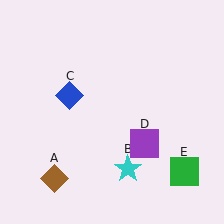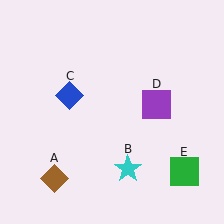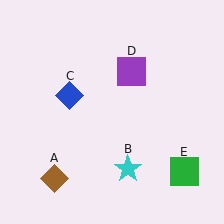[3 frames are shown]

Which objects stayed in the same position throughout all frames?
Brown diamond (object A) and cyan star (object B) and blue diamond (object C) and green square (object E) remained stationary.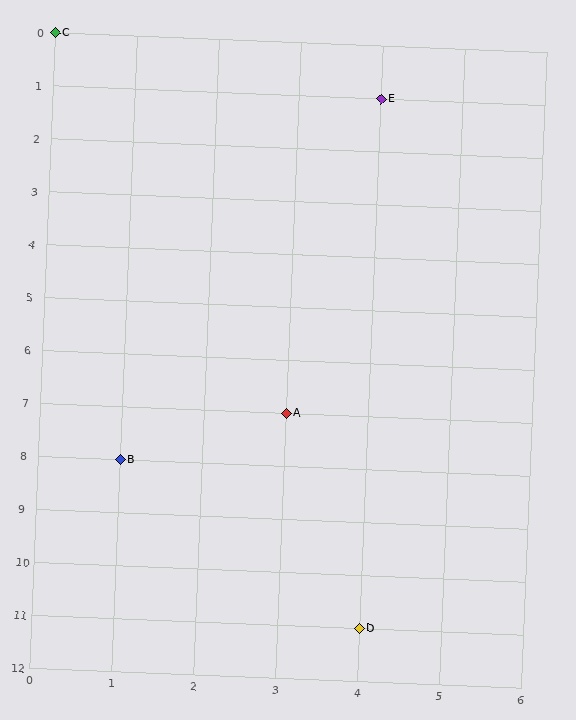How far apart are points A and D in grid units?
Points A and D are 1 column and 4 rows apart (about 4.1 grid units diagonally).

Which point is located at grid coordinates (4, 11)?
Point D is at (4, 11).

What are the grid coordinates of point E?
Point E is at grid coordinates (4, 1).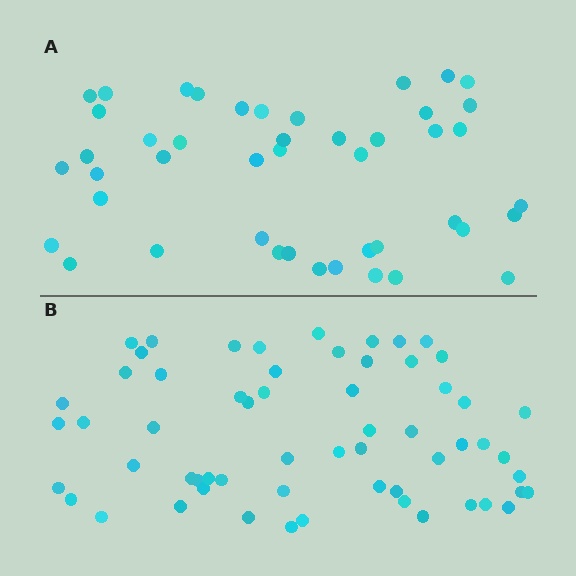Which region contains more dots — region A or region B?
Region B (the bottom region) has more dots.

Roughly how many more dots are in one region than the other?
Region B has approximately 15 more dots than region A.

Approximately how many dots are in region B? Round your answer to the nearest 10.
About 60 dots.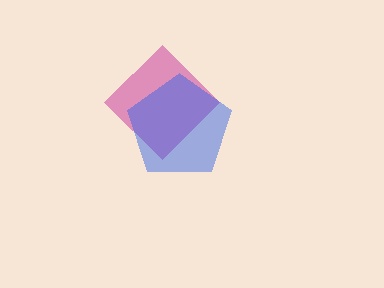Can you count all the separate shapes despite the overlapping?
Yes, there are 2 separate shapes.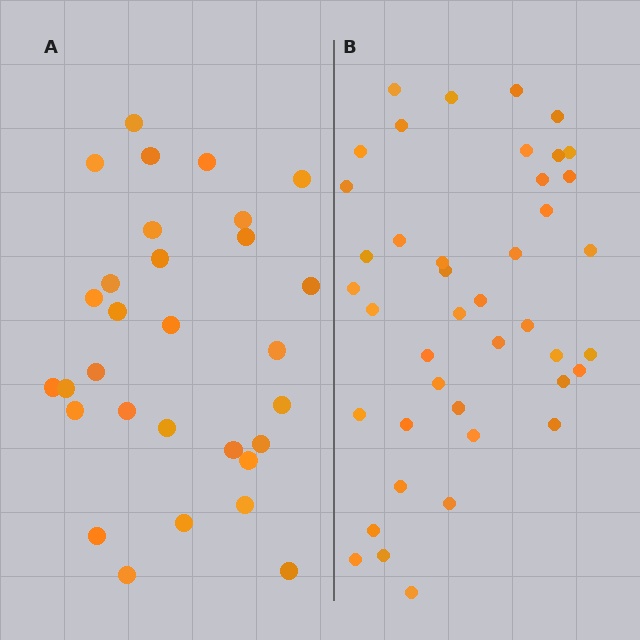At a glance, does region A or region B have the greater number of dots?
Region B (the right region) has more dots.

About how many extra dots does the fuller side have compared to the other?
Region B has roughly 12 or so more dots than region A.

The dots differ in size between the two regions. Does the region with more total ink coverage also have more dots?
No. Region A has more total ink coverage because its dots are larger, but region B actually contains more individual dots. Total area can be misleading — the number of items is what matters here.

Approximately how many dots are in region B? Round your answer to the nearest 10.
About 40 dots. (The exact count is 42, which rounds to 40.)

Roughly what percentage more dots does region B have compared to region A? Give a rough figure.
About 40% more.